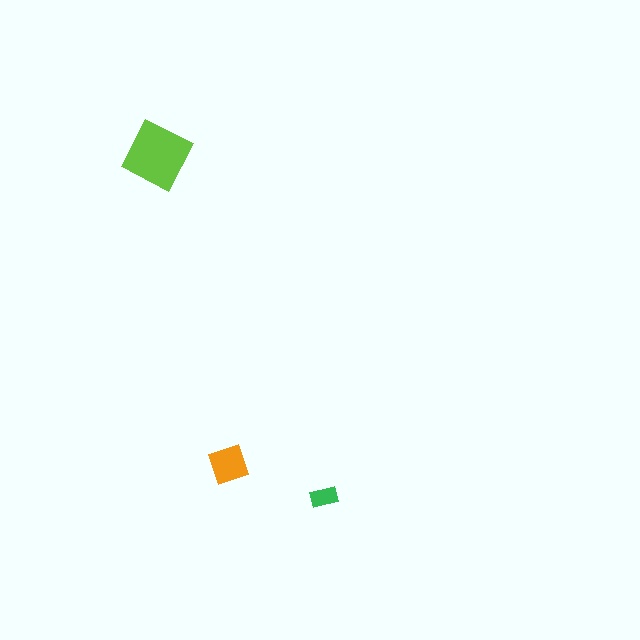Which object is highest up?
The lime diamond is topmost.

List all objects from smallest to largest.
The green rectangle, the orange square, the lime diamond.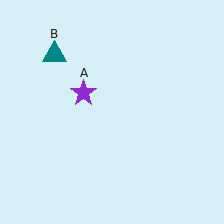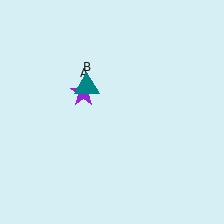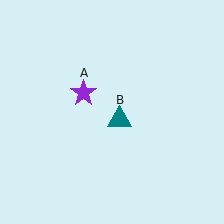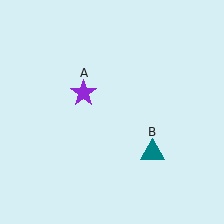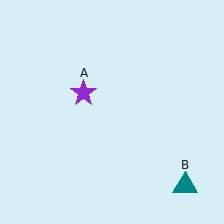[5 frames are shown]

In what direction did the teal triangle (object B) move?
The teal triangle (object B) moved down and to the right.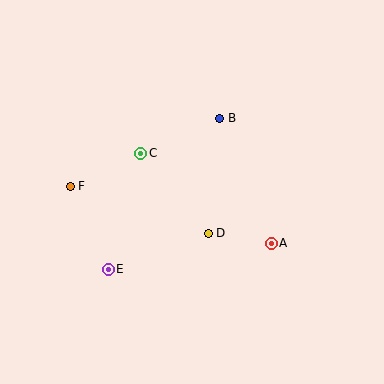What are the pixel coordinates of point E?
Point E is at (108, 269).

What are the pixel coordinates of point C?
Point C is at (141, 153).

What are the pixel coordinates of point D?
Point D is at (208, 233).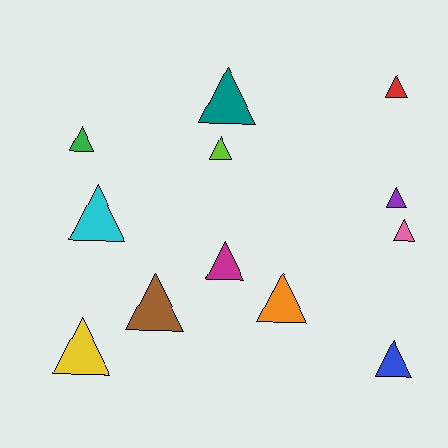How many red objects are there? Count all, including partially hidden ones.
There is 1 red object.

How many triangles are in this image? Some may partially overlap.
There are 12 triangles.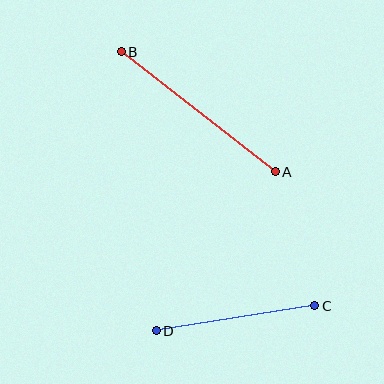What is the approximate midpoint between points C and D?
The midpoint is at approximately (235, 318) pixels.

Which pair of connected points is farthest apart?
Points A and B are farthest apart.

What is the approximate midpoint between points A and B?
The midpoint is at approximately (198, 112) pixels.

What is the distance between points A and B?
The distance is approximately 195 pixels.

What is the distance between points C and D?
The distance is approximately 160 pixels.